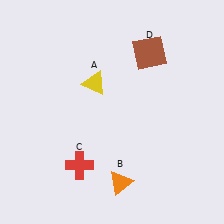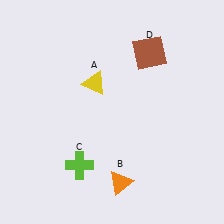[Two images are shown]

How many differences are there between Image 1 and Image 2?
There is 1 difference between the two images.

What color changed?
The cross (C) changed from red in Image 1 to lime in Image 2.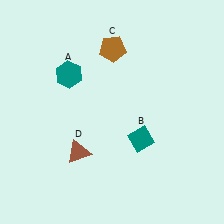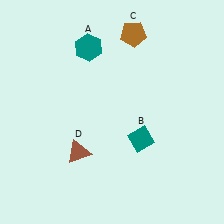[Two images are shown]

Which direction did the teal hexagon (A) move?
The teal hexagon (A) moved up.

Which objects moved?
The objects that moved are: the teal hexagon (A), the brown pentagon (C).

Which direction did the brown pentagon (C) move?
The brown pentagon (C) moved right.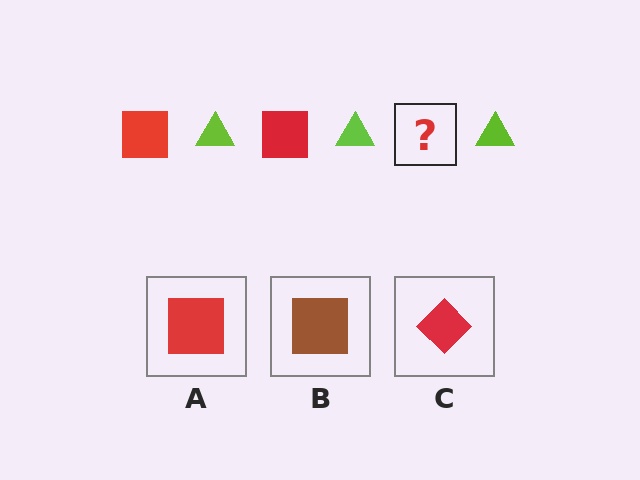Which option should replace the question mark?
Option A.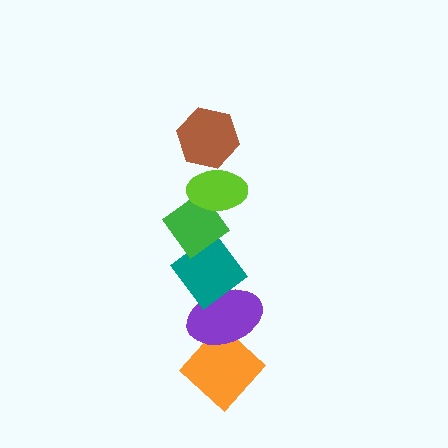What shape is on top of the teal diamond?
The green diamond is on top of the teal diamond.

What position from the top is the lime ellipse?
The lime ellipse is 2nd from the top.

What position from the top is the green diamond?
The green diamond is 3rd from the top.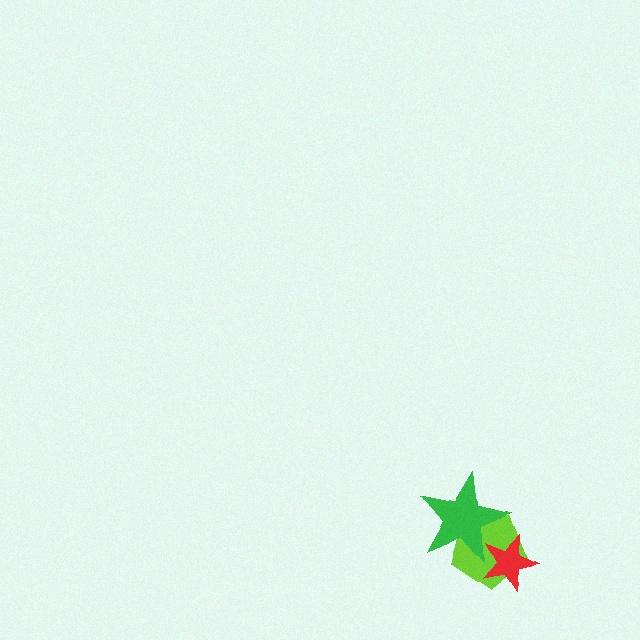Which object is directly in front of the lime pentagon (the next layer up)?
The green star is directly in front of the lime pentagon.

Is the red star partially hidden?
No, no other shape covers it.